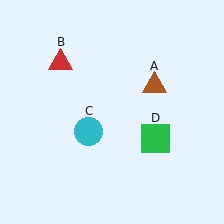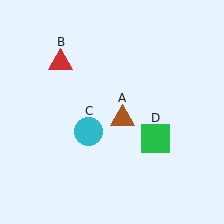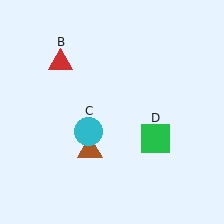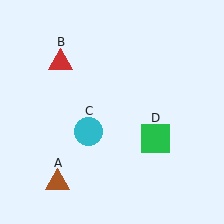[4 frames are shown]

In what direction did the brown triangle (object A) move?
The brown triangle (object A) moved down and to the left.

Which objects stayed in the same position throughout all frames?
Red triangle (object B) and cyan circle (object C) and green square (object D) remained stationary.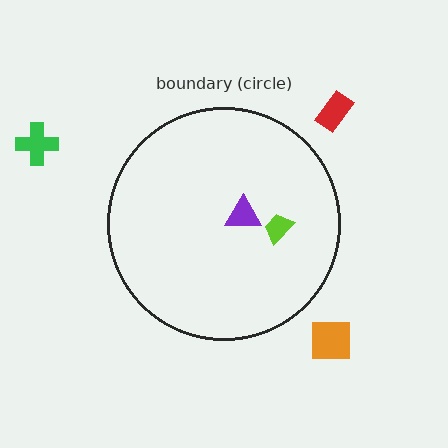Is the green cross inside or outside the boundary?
Outside.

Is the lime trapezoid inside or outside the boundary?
Inside.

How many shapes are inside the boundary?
2 inside, 3 outside.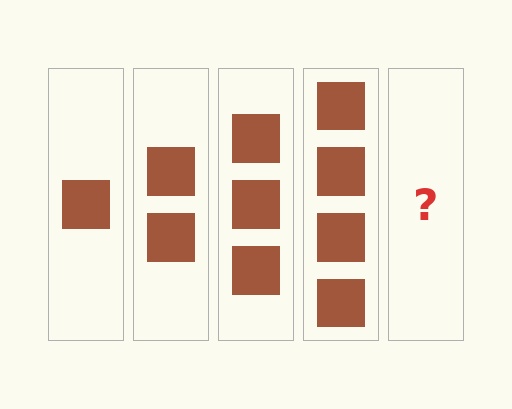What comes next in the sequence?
The next element should be 5 squares.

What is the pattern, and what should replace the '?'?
The pattern is that each step adds one more square. The '?' should be 5 squares.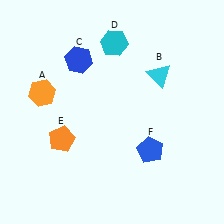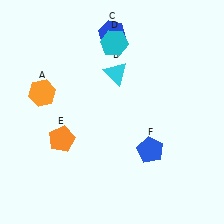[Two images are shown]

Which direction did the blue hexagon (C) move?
The blue hexagon (C) moved right.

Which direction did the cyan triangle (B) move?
The cyan triangle (B) moved left.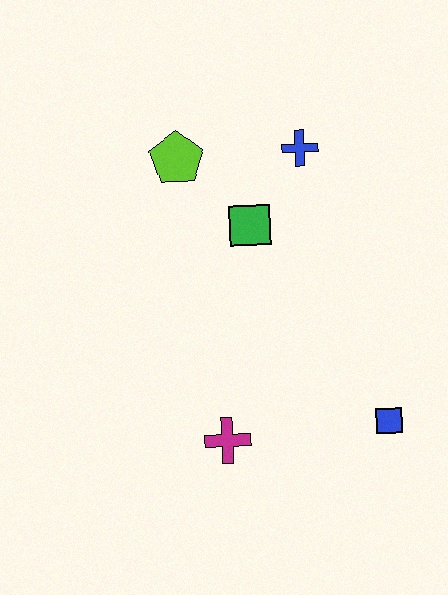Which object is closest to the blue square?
The magenta cross is closest to the blue square.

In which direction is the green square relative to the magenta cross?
The green square is above the magenta cross.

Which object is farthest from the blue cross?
The magenta cross is farthest from the blue cross.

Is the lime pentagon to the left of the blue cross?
Yes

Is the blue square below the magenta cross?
No